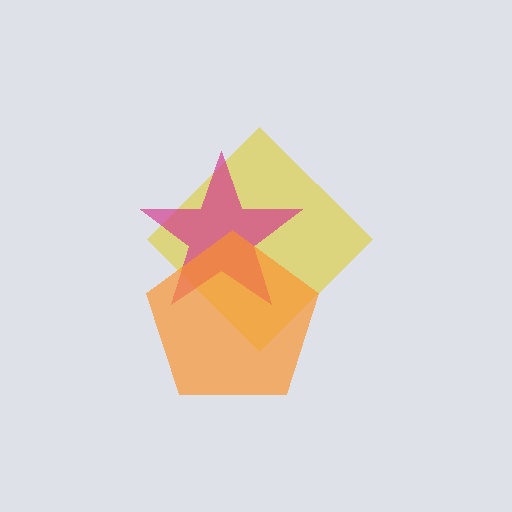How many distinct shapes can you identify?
There are 3 distinct shapes: a yellow diamond, a magenta star, an orange pentagon.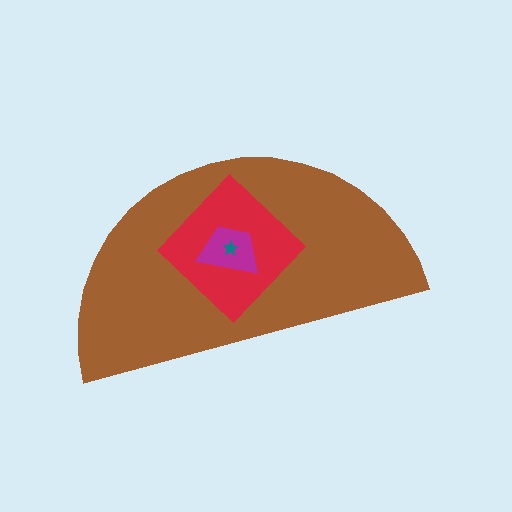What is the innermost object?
The teal star.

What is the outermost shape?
The brown semicircle.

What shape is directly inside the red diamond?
The magenta trapezoid.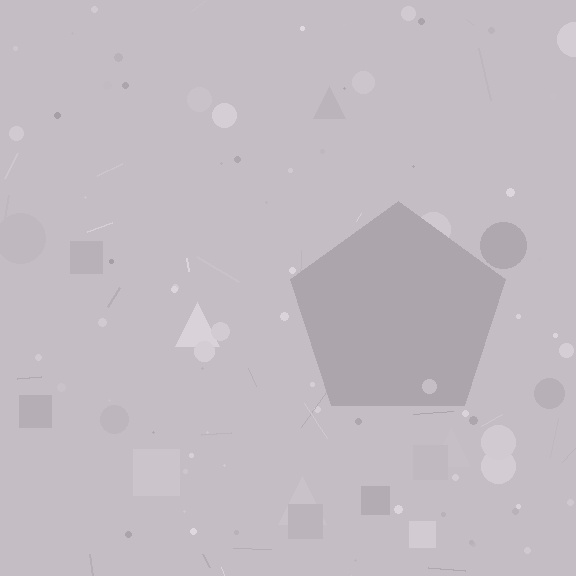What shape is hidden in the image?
A pentagon is hidden in the image.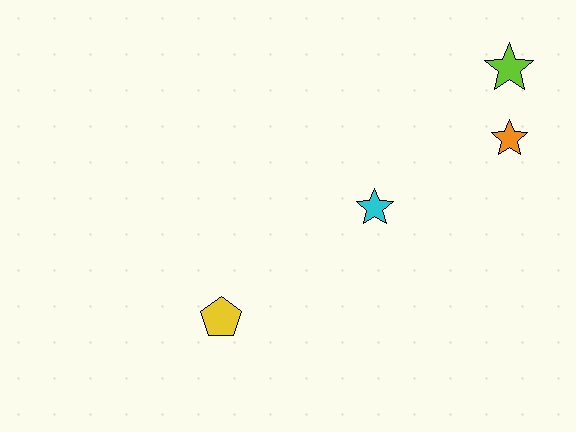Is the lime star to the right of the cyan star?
Yes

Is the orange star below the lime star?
Yes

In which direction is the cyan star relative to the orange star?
The cyan star is to the left of the orange star.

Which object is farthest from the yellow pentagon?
The lime star is farthest from the yellow pentagon.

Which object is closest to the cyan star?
The orange star is closest to the cyan star.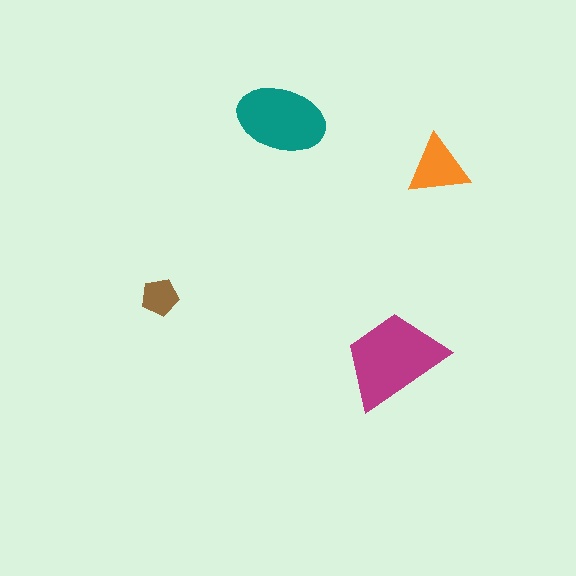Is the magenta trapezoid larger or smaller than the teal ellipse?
Larger.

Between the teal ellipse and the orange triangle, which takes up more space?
The teal ellipse.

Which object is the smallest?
The brown pentagon.